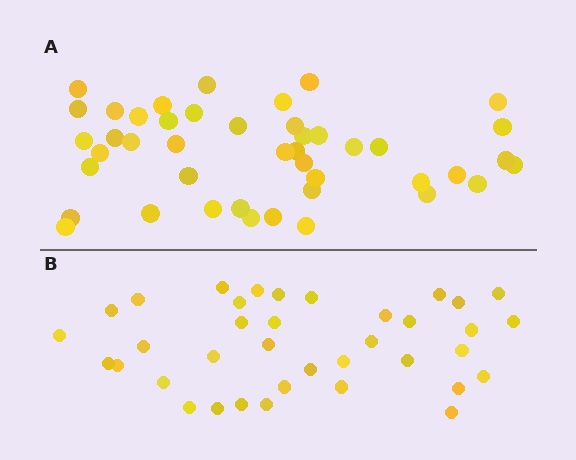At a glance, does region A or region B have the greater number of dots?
Region A (the top region) has more dots.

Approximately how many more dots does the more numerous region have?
Region A has roughly 8 or so more dots than region B.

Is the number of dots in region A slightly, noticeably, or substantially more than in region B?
Region A has only slightly more — the two regions are fairly close. The ratio is roughly 1.2 to 1.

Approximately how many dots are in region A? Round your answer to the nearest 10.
About 40 dots. (The exact count is 44, which rounds to 40.)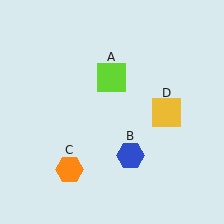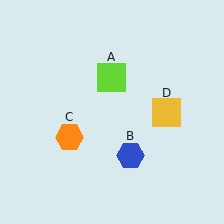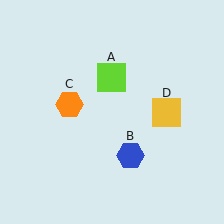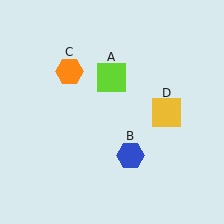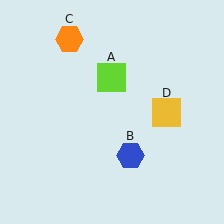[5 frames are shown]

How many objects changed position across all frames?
1 object changed position: orange hexagon (object C).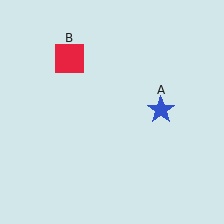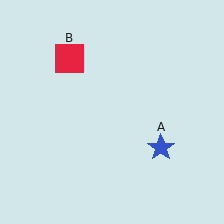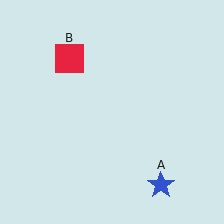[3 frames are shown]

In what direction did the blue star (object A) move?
The blue star (object A) moved down.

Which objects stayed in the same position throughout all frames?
Red square (object B) remained stationary.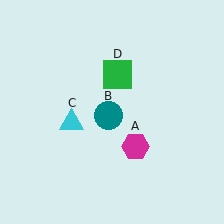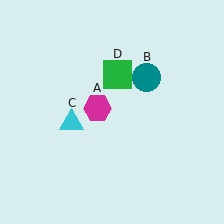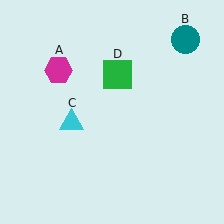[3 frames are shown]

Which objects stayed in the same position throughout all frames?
Cyan triangle (object C) and green square (object D) remained stationary.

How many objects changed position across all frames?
2 objects changed position: magenta hexagon (object A), teal circle (object B).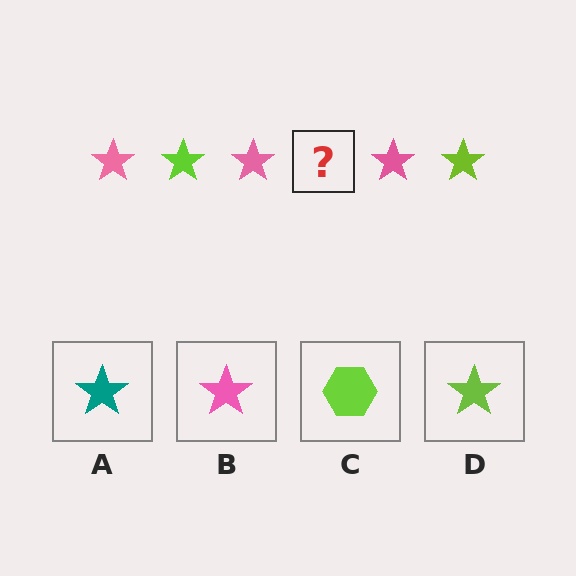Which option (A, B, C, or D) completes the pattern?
D.